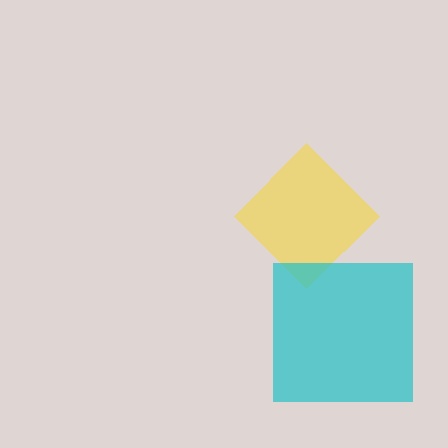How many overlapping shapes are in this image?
There are 2 overlapping shapes in the image.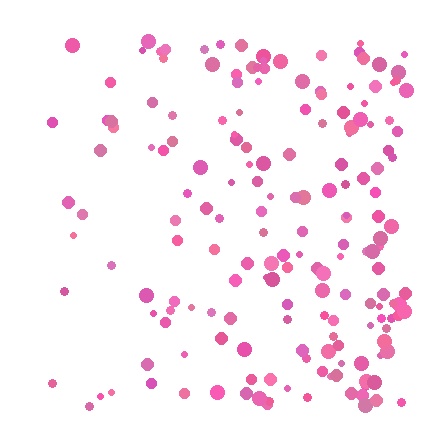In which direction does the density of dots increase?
From left to right, with the right side densest.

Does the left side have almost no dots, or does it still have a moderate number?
Still a moderate number, just noticeably fewer than the right.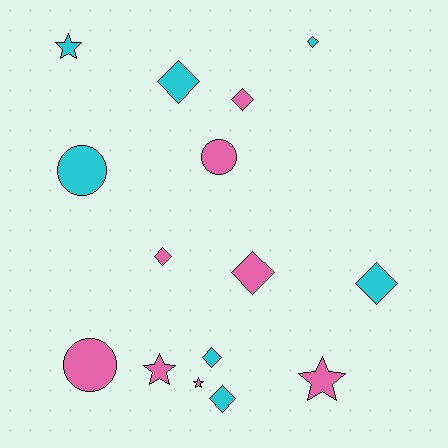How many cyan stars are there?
There is 1 cyan star.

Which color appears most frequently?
Pink, with 8 objects.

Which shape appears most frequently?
Diamond, with 8 objects.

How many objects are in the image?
There are 15 objects.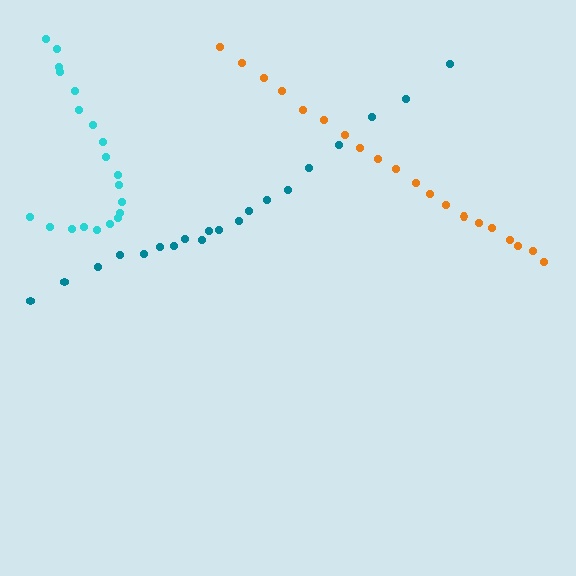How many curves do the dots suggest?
There are 3 distinct paths.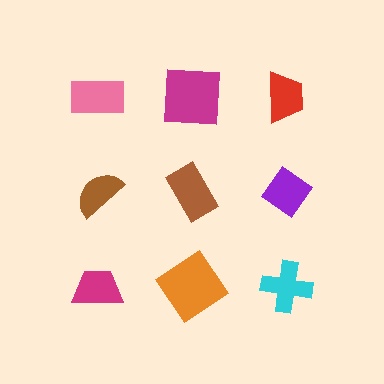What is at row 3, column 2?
An orange diamond.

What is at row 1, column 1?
A pink rectangle.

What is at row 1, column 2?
A magenta square.